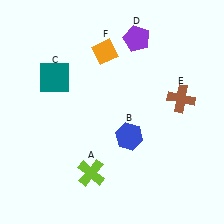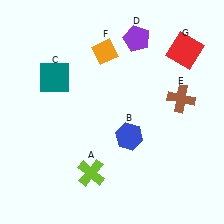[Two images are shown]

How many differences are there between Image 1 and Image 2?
There is 1 difference between the two images.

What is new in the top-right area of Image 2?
A red square (G) was added in the top-right area of Image 2.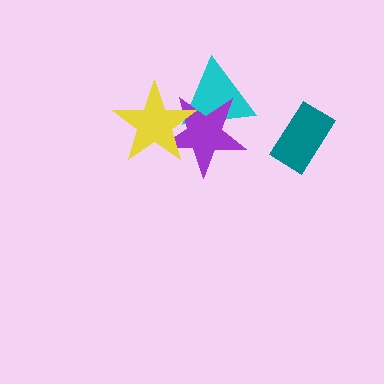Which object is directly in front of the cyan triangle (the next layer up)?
The purple star is directly in front of the cyan triangle.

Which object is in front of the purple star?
The yellow star is in front of the purple star.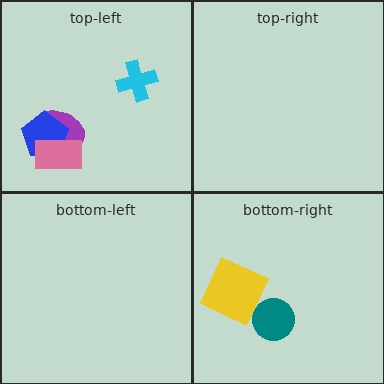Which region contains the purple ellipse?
The top-left region.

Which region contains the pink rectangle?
The top-left region.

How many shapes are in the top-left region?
4.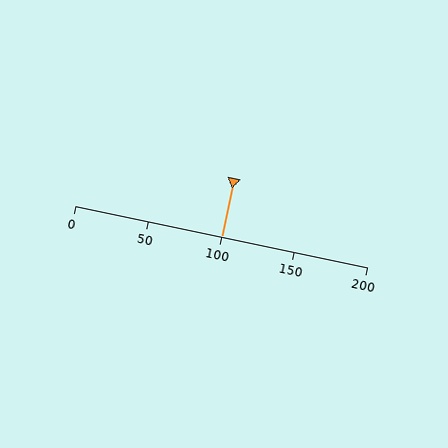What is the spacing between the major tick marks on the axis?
The major ticks are spaced 50 apart.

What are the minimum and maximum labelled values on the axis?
The axis runs from 0 to 200.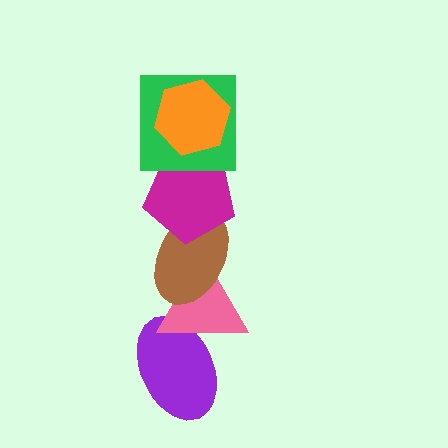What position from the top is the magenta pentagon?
The magenta pentagon is 3rd from the top.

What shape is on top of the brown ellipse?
The magenta pentagon is on top of the brown ellipse.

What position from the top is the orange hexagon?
The orange hexagon is 1st from the top.